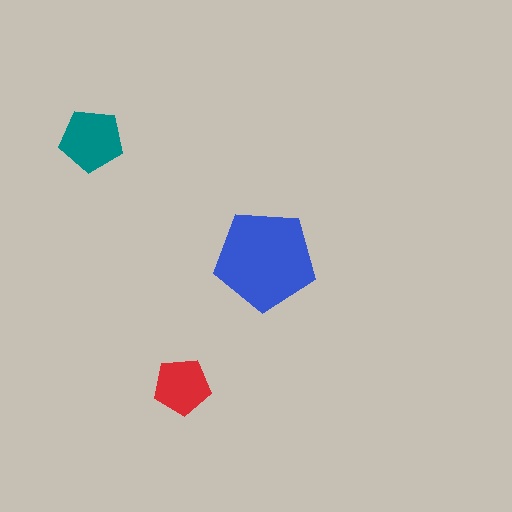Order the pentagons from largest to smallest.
the blue one, the teal one, the red one.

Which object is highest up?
The teal pentagon is topmost.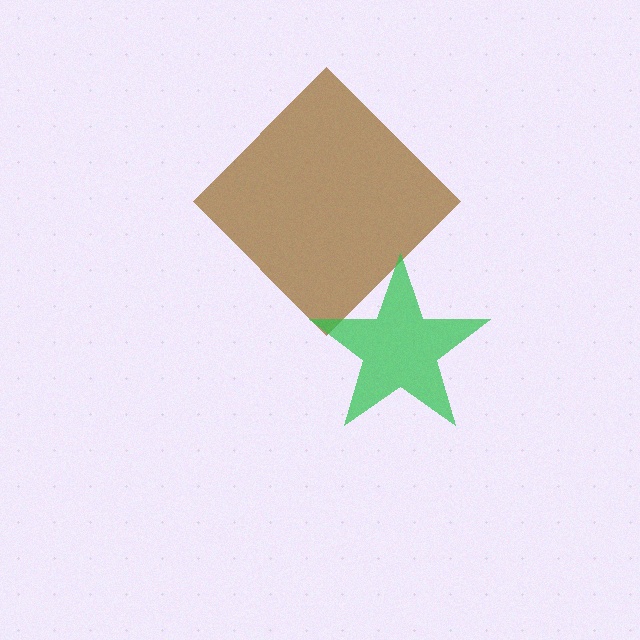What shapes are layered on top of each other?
The layered shapes are: a brown diamond, a green star.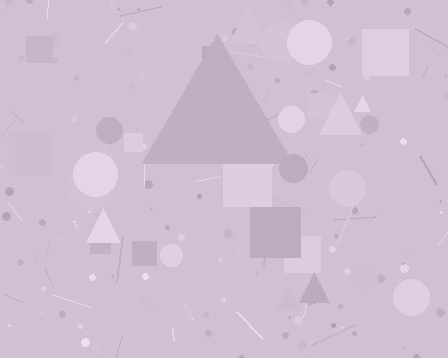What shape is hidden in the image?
A triangle is hidden in the image.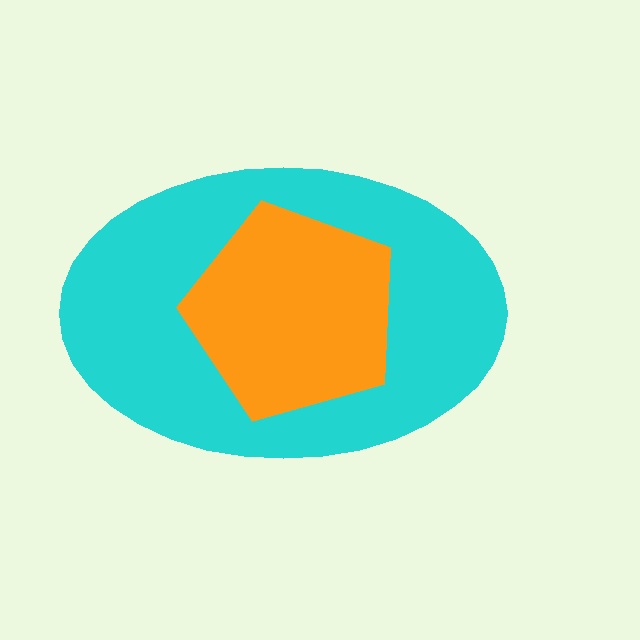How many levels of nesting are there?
2.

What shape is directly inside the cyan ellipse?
The orange pentagon.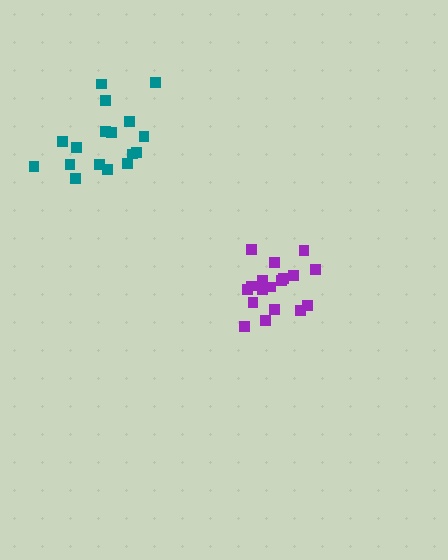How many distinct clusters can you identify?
There are 2 distinct clusters.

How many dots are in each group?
Group 1: 18 dots, Group 2: 17 dots (35 total).